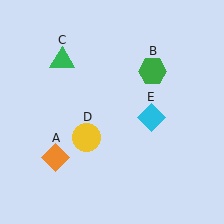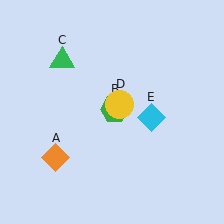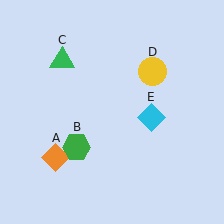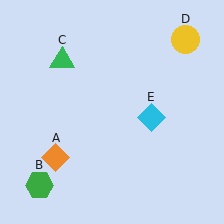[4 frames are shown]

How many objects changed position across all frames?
2 objects changed position: green hexagon (object B), yellow circle (object D).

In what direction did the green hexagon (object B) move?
The green hexagon (object B) moved down and to the left.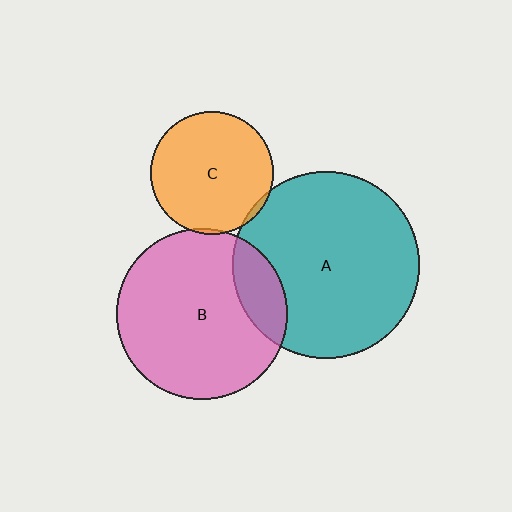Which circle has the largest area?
Circle A (teal).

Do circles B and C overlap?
Yes.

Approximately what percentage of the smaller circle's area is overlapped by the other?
Approximately 5%.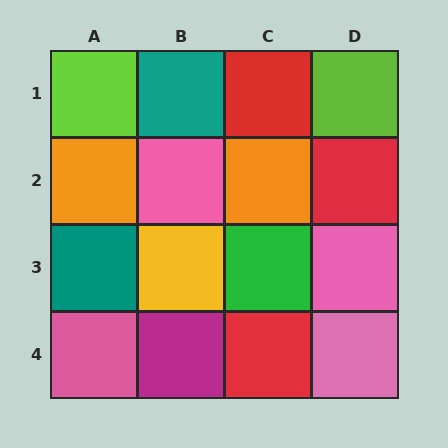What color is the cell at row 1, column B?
Teal.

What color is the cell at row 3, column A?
Teal.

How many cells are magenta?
1 cell is magenta.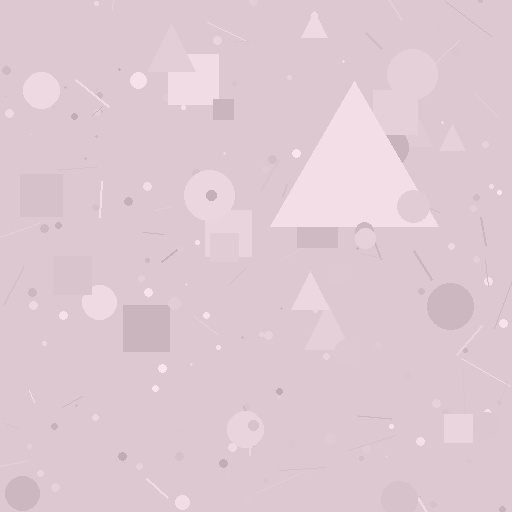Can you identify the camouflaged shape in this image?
The camouflaged shape is a triangle.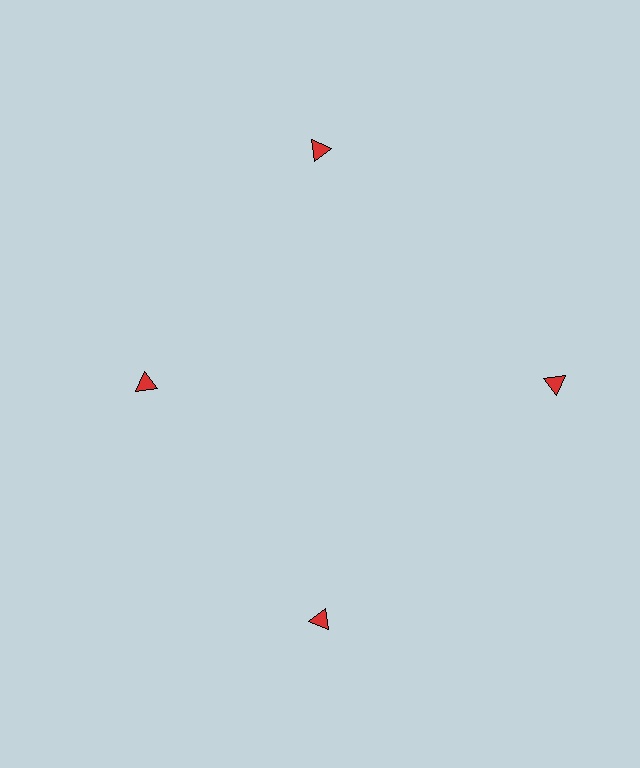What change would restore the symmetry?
The symmetry would be restored by moving it outward, back onto the ring so that all 4 triangles sit at equal angles and equal distance from the center.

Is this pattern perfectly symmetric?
No. The 4 red triangles are arranged in a ring, but one element near the 9 o'clock position is pulled inward toward the center, breaking the 4-fold rotational symmetry.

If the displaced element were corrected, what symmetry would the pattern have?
It would have 4-fold rotational symmetry — the pattern would map onto itself every 90 degrees.